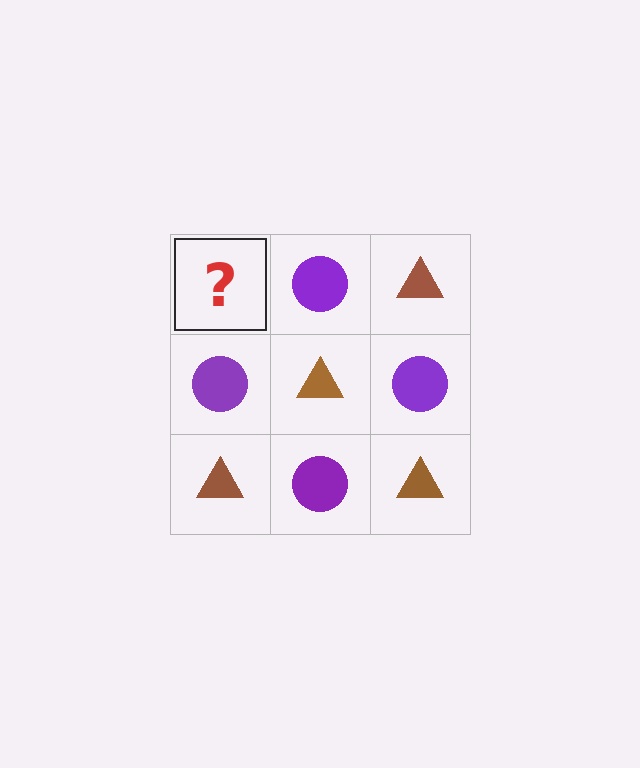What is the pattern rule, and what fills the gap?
The rule is that it alternates brown triangle and purple circle in a checkerboard pattern. The gap should be filled with a brown triangle.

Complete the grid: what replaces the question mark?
The question mark should be replaced with a brown triangle.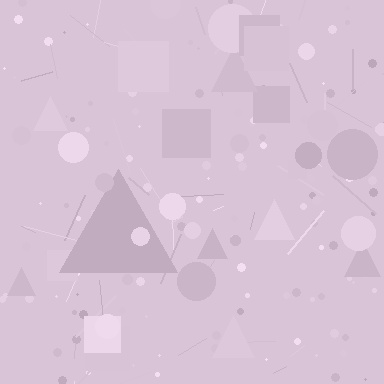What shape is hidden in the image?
A triangle is hidden in the image.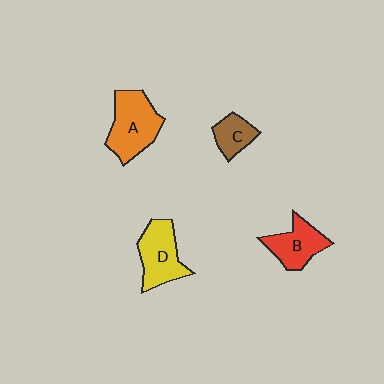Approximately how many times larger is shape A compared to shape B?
Approximately 1.4 times.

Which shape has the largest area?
Shape A (orange).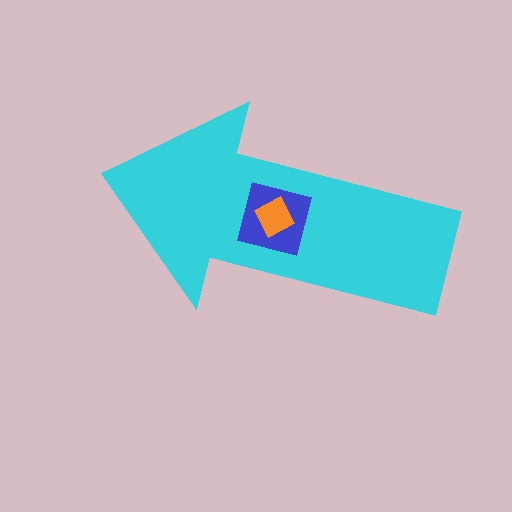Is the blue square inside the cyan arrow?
Yes.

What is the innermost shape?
The orange square.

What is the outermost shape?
The cyan arrow.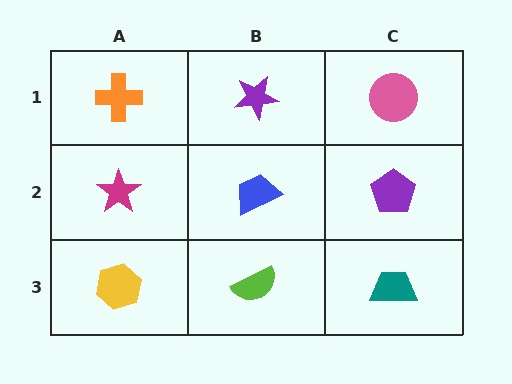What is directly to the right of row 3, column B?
A teal trapezoid.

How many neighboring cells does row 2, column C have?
3.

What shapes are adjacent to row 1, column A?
A magenta star (row 2, column A), a purple star (row 1, column B).